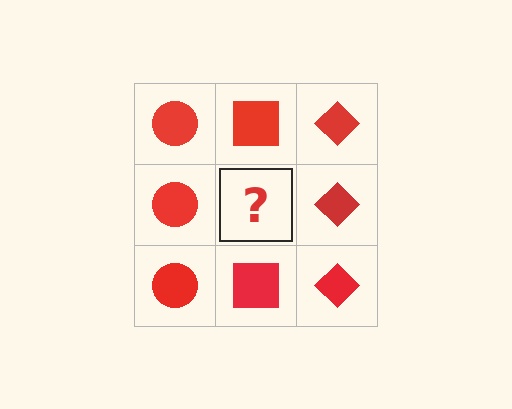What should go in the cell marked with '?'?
The missing cell should contain a red square.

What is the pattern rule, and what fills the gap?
The rule is that each column has a consistent shape. The gap should be filled with a red square.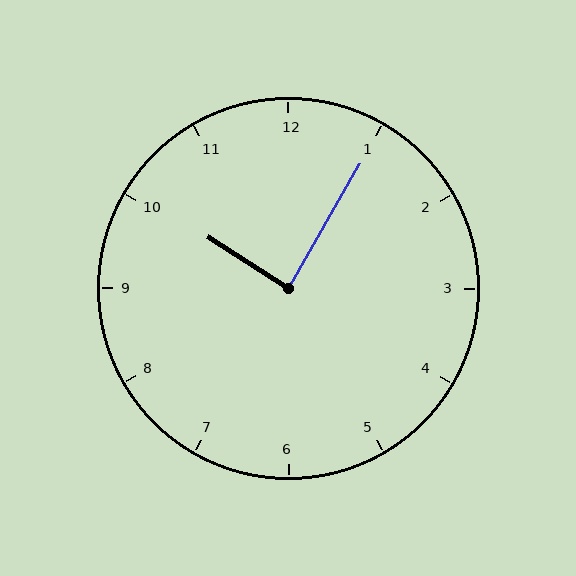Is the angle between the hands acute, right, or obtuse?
It is right.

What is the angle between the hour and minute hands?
Approximately 88 degrees.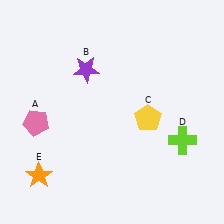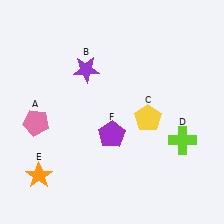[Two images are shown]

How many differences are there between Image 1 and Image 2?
There is 1 difference between the two images.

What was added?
A purple pentagon (F) was added in Image 2.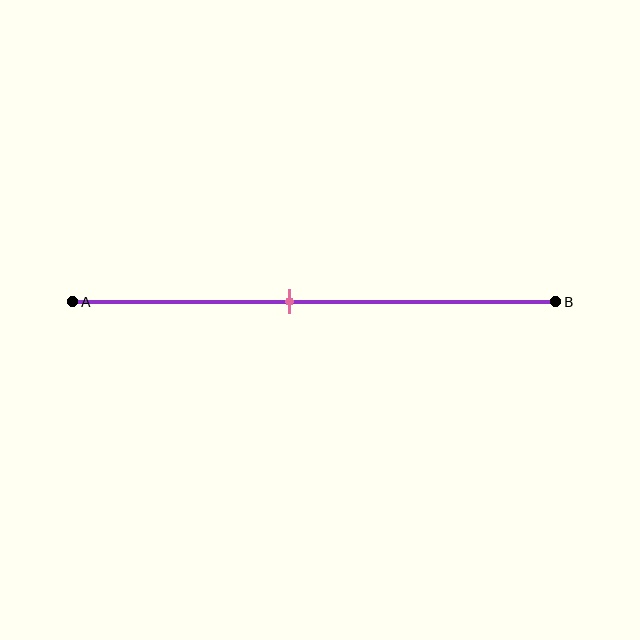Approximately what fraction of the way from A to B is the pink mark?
The pink mark is approximately 45% of the way from A to B.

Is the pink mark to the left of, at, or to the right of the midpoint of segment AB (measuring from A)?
The pink mark is to the left of the midpoint of segment AB.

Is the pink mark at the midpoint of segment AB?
No, the mark is at about 45% from A, not at the 50% midpoint.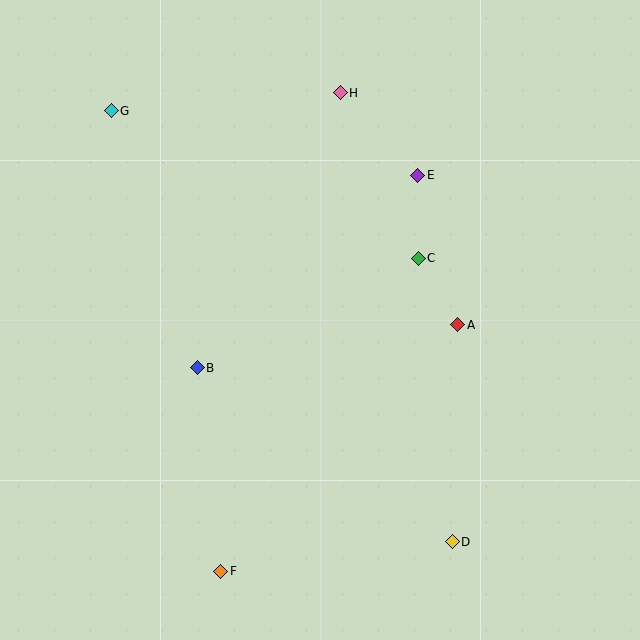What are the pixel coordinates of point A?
Point A is at (458, 325).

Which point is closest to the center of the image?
Point C at (418, 259) is closest to the center.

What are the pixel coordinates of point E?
Point E is at (418, 176).